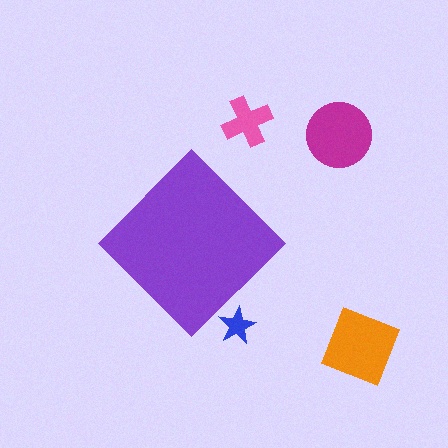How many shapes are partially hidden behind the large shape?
1 shape is partially hidden.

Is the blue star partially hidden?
Yes, the blue star is partially hidden behind the purple diamond.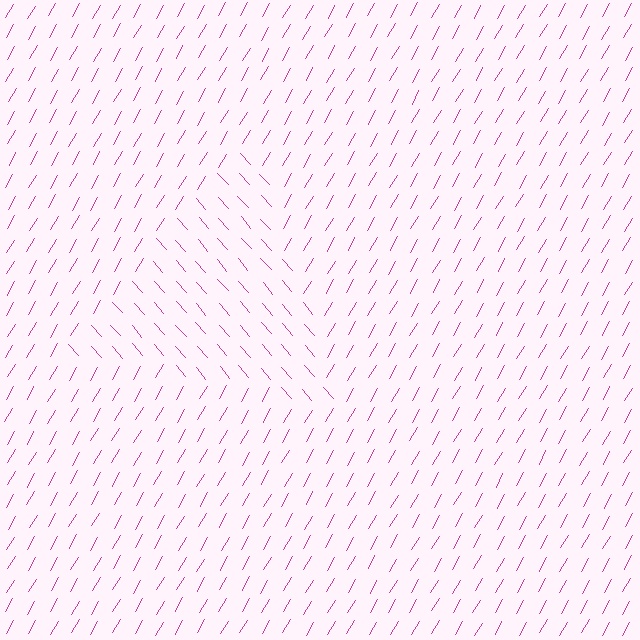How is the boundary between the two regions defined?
The boundary is defined purely by a change in line orientation (approximately 71 degrees difference). All lines are the same color and thickness.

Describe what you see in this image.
The image is filled with small magenta line segments. A triangle region in the image has lines oriented differently from the surrounding lines, creating a visible texture boundary.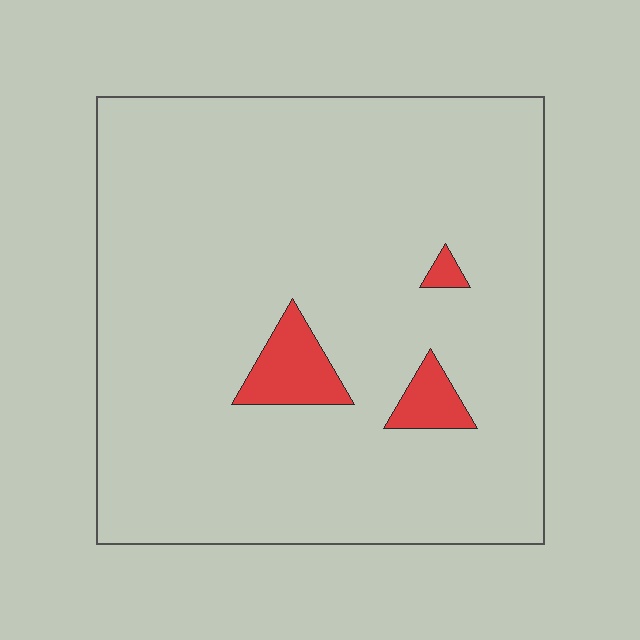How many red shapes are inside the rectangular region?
3.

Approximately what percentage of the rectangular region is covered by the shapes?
Approximately 5%.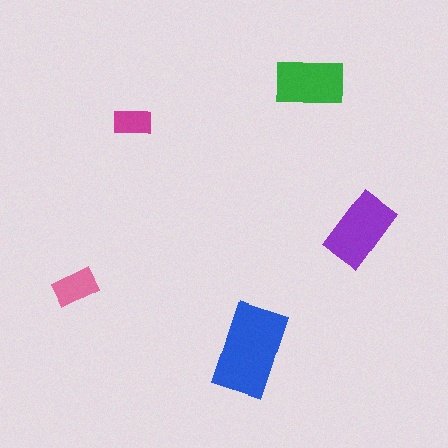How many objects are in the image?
There are 5 objects in the image.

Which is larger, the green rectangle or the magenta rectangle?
The green one.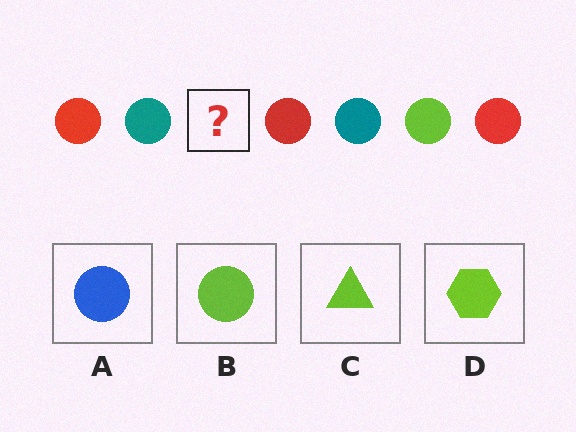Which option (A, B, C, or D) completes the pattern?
B.